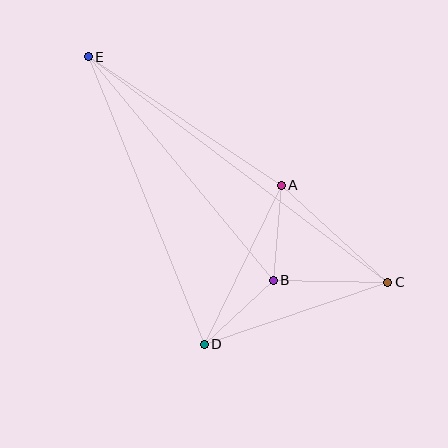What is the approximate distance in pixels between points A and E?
The distance between A and E is approximately 232 pixels.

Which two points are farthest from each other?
Points C and E are farthest from each other.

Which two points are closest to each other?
Points B and D are closest to each other.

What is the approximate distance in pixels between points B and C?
The distance between B and C is approximately 115 pixels.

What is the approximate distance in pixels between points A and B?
The distance between A and B is approximately 95 pixels.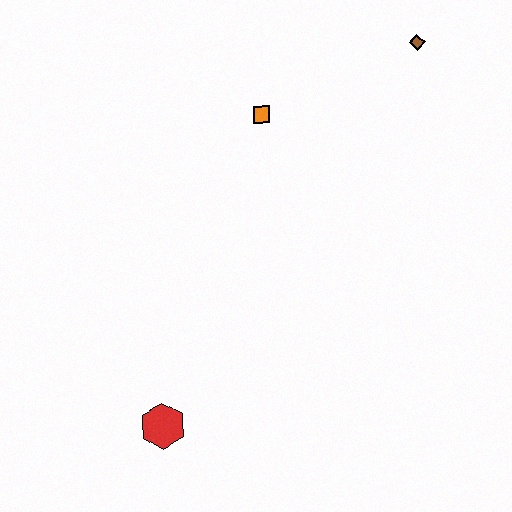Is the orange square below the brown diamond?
Yes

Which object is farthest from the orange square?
The red hexagon is farthest from the orange square.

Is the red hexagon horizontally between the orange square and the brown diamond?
No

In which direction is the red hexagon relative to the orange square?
The red hexagon is below the orange square.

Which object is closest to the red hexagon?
The orange square is closest to the red hexagon.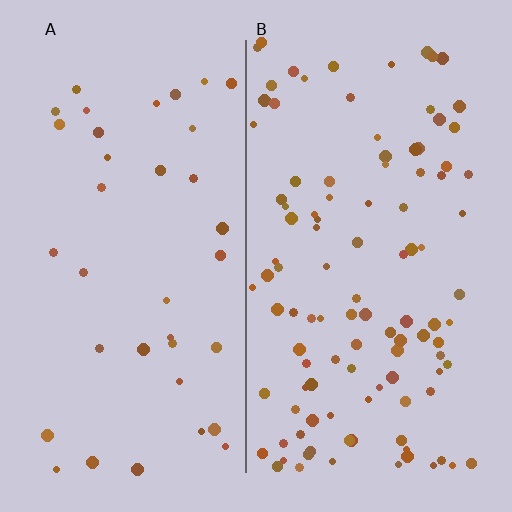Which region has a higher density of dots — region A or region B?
B (the right).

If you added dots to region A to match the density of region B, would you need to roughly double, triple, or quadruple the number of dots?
Approximately triple.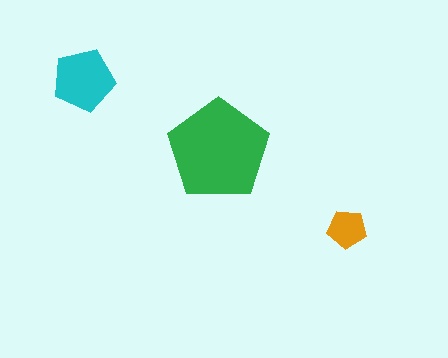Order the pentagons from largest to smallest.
the green one, the cyan one, the orange one.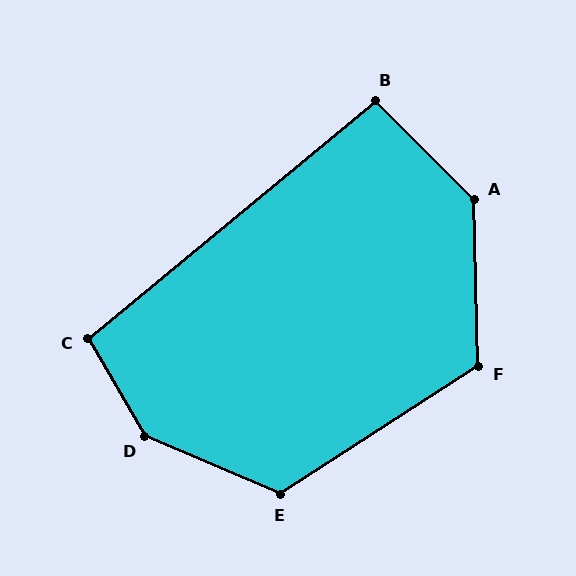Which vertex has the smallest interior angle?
B, at approximately 96 degrees.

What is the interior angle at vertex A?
Approximately 136 degrees (obtuse).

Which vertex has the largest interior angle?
D, at approximately 143 degrees.